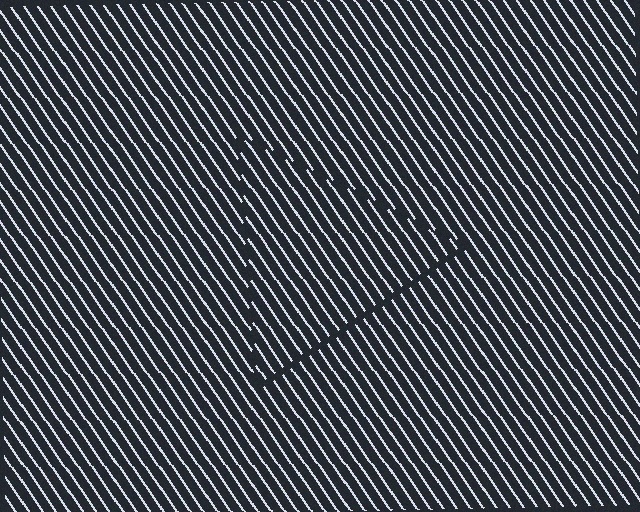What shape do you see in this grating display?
An illusory triangle. The interior of the shape contains the same grating, shifted by half a period — the contour is defined by the phase discontinuity where line-ends from the inner and outer gratings abut.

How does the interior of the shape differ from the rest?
The interior of the shape contains the same grating, shifted by half a period — the contour is defined by the phase discontinuity where line-ends from the inner and outer gratings abut.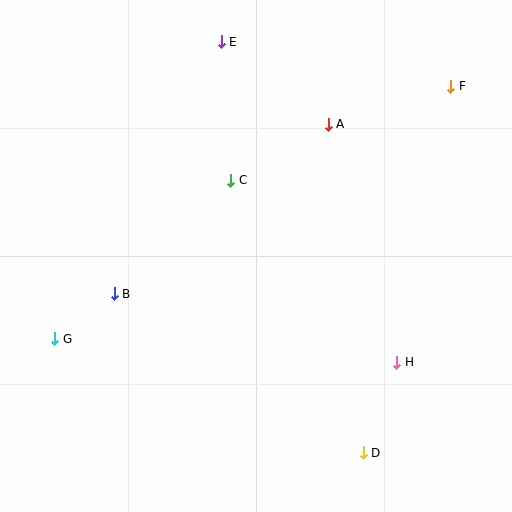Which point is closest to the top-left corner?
Point E is closest to the top-left corner.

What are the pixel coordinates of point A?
Point A is at (328, 124).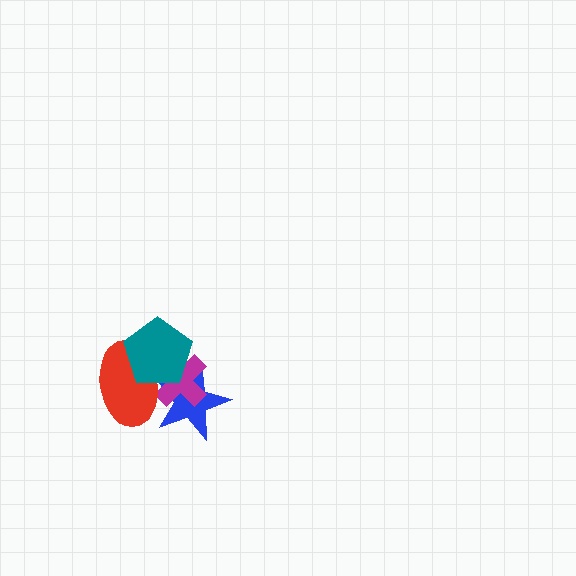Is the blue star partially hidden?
Yes, it is partially covered by another shape.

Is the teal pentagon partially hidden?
No, no other shape covers it.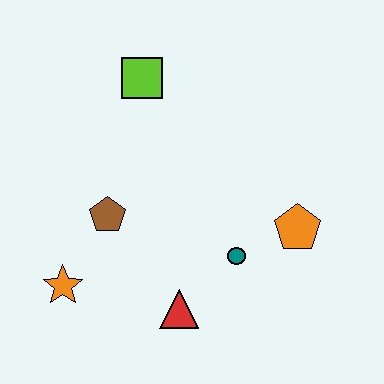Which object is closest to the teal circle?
The orange pentagon is closest to the teal circle.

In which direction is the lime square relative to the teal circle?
The lime square is above the teal circle.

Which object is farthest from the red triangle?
The lime square is farthest from the red triangle.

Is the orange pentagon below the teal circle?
No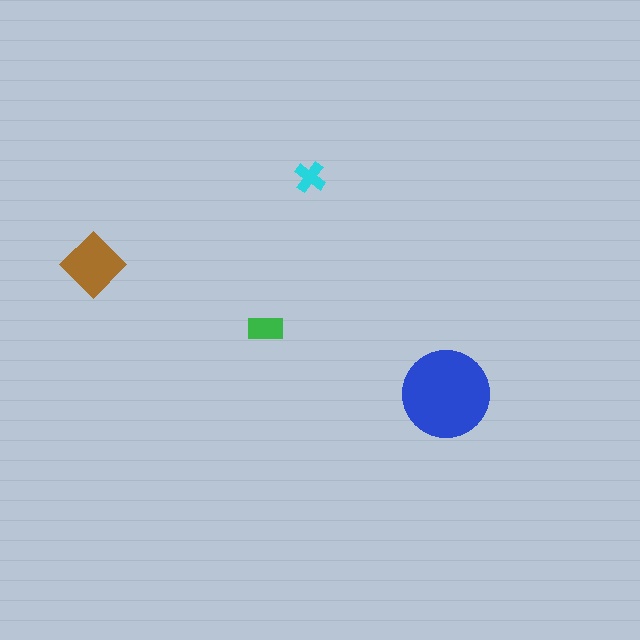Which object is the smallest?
The cyan cross.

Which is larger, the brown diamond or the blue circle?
The blue circle.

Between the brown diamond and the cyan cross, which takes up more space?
The brown diamond.